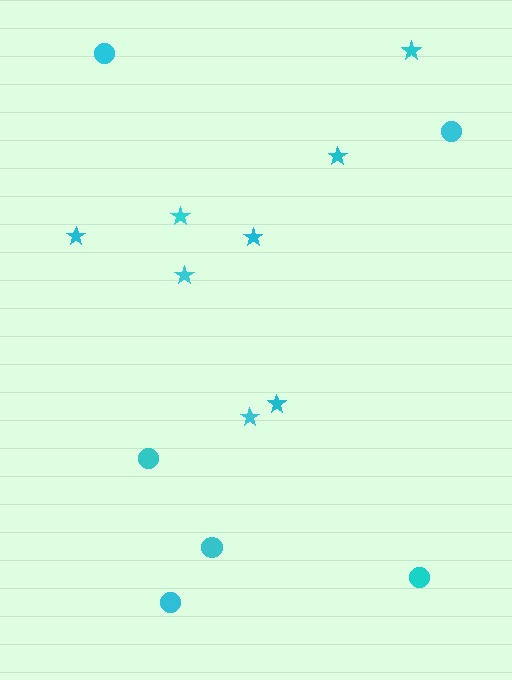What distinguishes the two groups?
There are 2 groups: one group of stars (8) and one group of circles (6).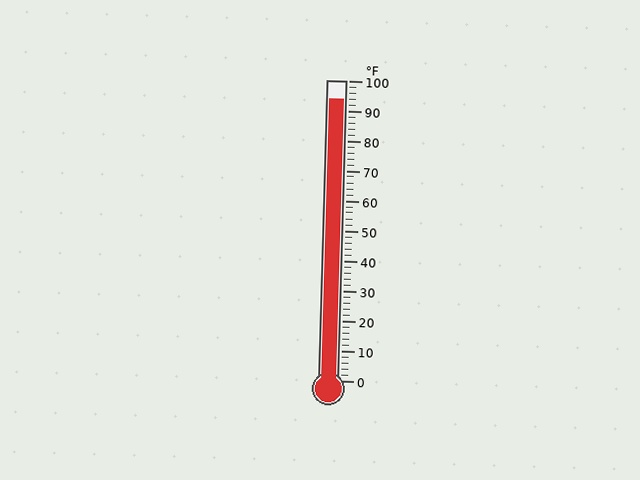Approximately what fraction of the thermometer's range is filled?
The thermometer is filled to approximately 95% of its range.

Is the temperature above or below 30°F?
The temperature is above 30°F.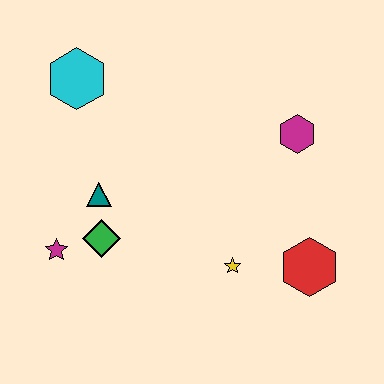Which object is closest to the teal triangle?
The green diamond is closest to the teal triangle.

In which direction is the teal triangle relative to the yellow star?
The teal triangle is to the left of the yellow star.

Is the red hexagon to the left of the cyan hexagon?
No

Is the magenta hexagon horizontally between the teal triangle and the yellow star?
No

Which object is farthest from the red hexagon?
The cyan hexagon is farthest from the red hexagon.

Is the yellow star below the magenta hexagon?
Yes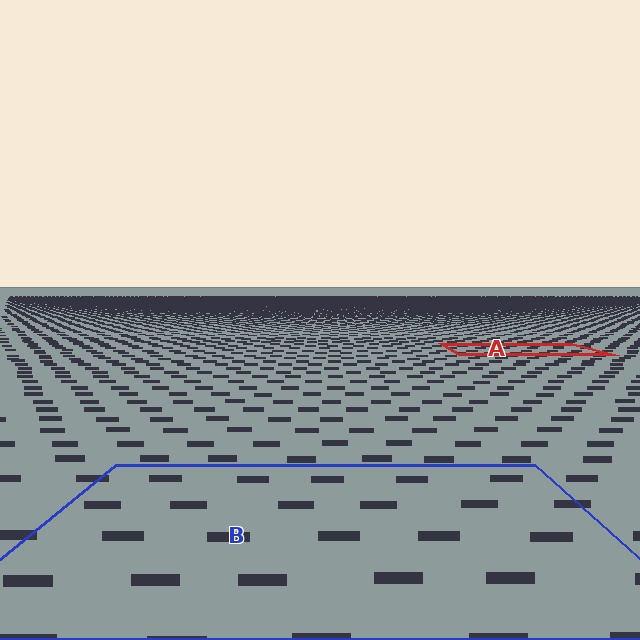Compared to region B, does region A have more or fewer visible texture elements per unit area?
Region A has more texture elements per unit area — they are packed more densely because it is farther away.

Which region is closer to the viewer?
Region B is closer. The texture elements there are larger and more spread out.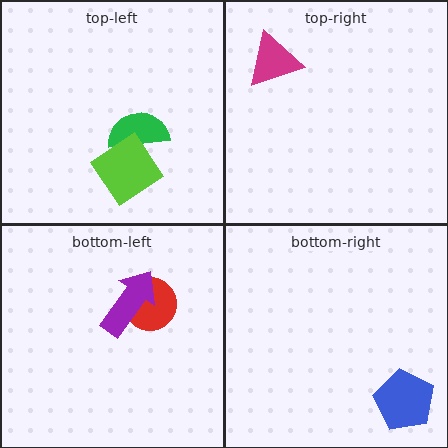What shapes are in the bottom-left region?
The red circle, the purple arrow.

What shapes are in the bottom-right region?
The blue pentagon.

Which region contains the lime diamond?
The top-left region.